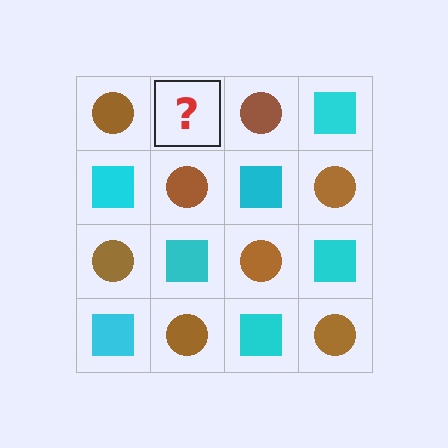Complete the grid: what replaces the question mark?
The question mark should be replaced with a cyan square.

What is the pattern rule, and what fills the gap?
The rule is that it alternates brown circle and cyan square in a checkerboard pattern. The gap should be filled with a cyan square.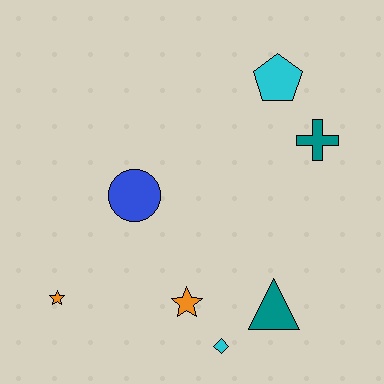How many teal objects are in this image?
There are 2 teal objects.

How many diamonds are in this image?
There is 1 diamond.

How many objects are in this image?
There are 7 objects.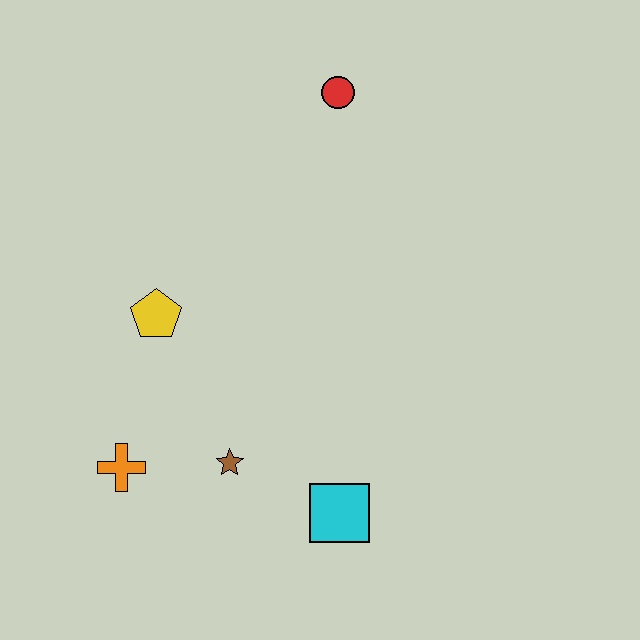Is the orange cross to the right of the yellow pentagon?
No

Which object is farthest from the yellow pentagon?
The red circle is farthest from the yellow pentagon.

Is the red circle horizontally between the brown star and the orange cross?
No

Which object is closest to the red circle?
The yellow pentagon is closest to the red circle.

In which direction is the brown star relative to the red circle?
The brown star is below the red circle.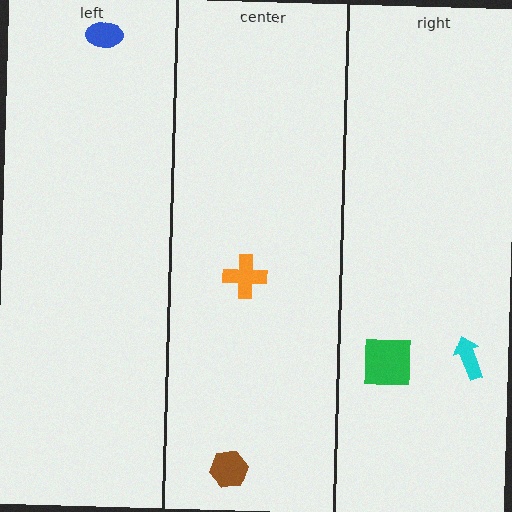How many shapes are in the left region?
1.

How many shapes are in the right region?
2.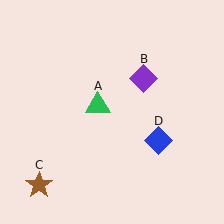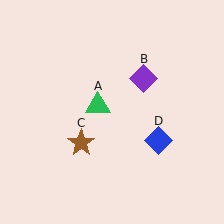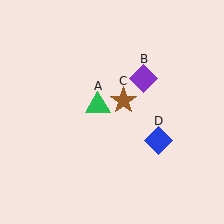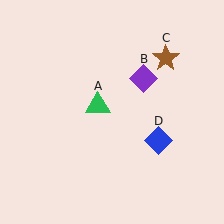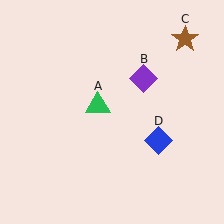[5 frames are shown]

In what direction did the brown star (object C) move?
The brown star (object C) moved up and to the right.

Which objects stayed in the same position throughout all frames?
Green triangle (object A) and purple diamond (object B) and blue diamond (object D) remained stationary.